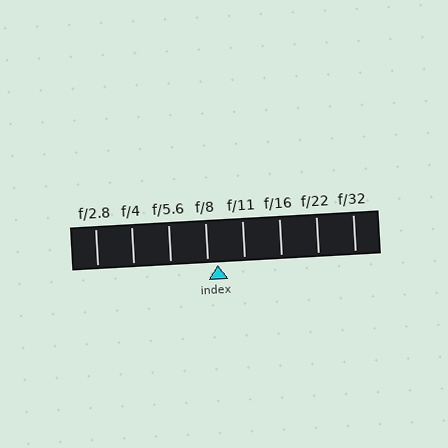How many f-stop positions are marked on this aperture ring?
There are 8 f-stop positions marked.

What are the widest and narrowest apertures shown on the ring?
The widest aperture shown is f/2.8 and the narrowest is f/32.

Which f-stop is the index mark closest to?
The index mark is closest to f/8.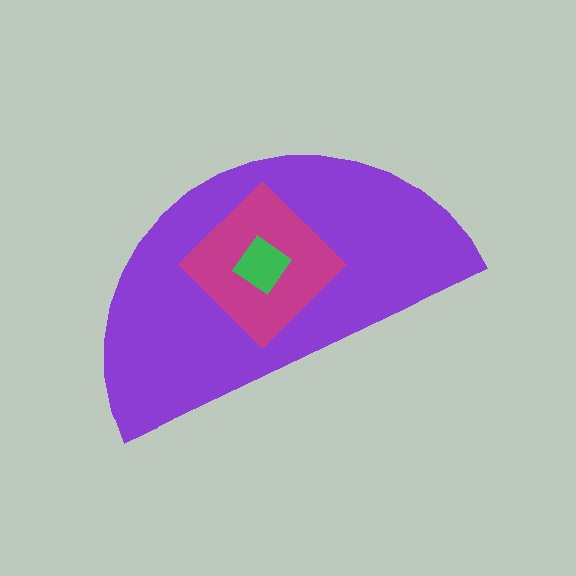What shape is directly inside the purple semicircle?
The magenta diamond.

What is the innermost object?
The green diamond.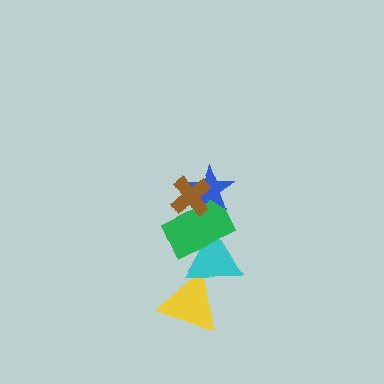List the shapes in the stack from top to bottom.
From top to bottom: the brown cross, the blue star, the green rectangle, the cyan triangle, the yellow triangle.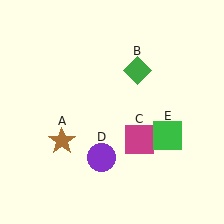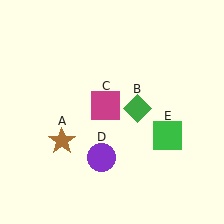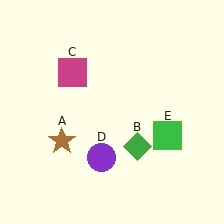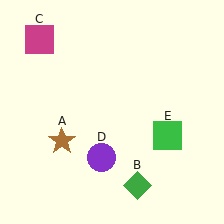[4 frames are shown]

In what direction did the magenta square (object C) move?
The magenta square (object C) moved up and to the left.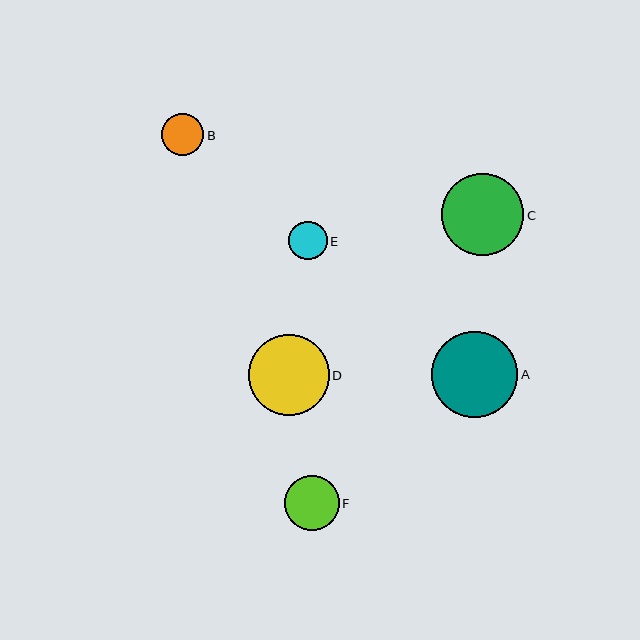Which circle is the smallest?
Circle E is the smallest with a size of approximately 38 pixels.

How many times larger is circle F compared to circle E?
Circle F is approximately 1.4 times the size of circle E.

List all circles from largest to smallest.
From largest to smallest: A, C, D, F, B, E.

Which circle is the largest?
Circle A is the largest with a size of approximately 86 pixels.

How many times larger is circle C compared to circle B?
Circle C is approximately 2.0 times the size of circle B.